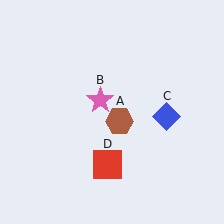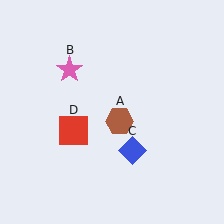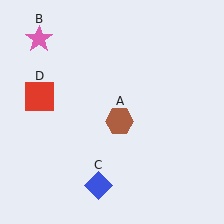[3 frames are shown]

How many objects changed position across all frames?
3 objects changed position: pink star (object B), blue diamond (object C), red square (object D).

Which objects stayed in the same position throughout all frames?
Brown hexagon (object A) remained stationary.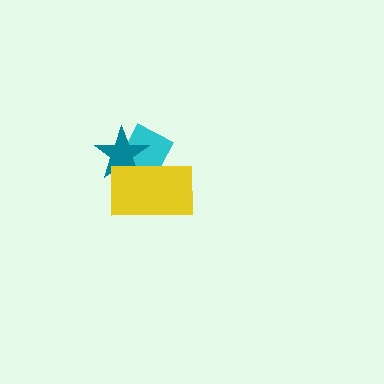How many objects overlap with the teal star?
2 objects overlap with the teal star.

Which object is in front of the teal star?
The yellow rectangle is in front of the teal star.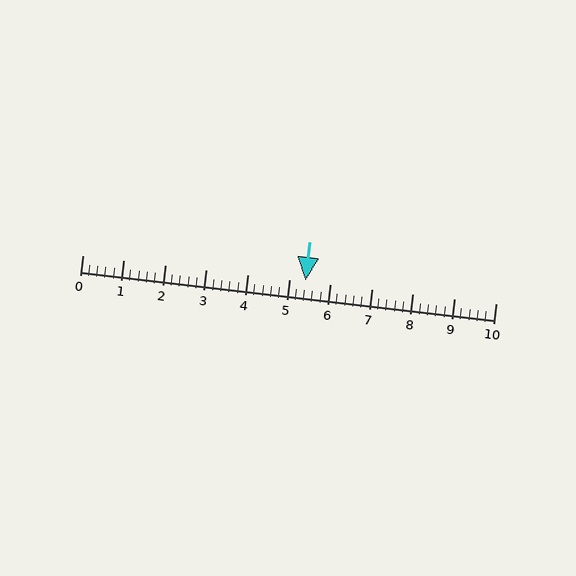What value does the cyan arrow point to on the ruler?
The cyan arrow points to approximately 5.4.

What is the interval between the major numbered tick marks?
The major tick marks are spaced 1 units apart.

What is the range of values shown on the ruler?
The ruler shows values from 0 to 10.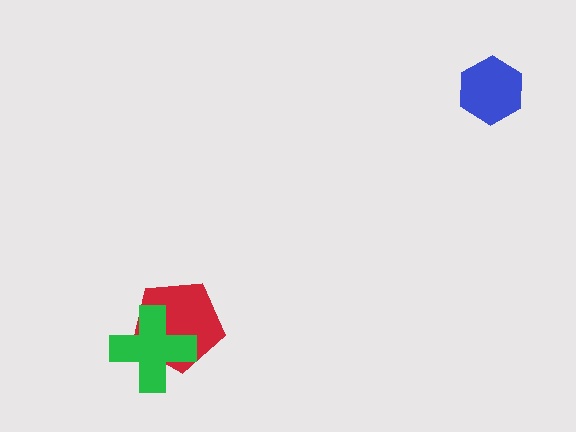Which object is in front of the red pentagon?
The green cross is in front of the red pentagon.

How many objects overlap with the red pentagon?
1 object overlaps with the red pentagon.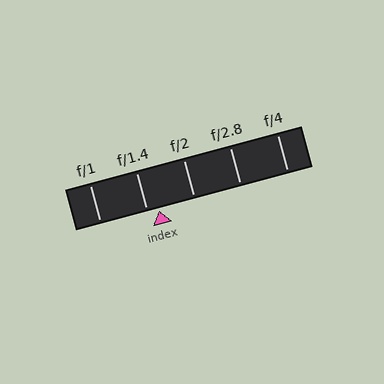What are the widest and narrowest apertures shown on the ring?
The widest aperture shown is f/1 and the narrowest is f/4.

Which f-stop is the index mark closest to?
The index mark is closest to f/1.4.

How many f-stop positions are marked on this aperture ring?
There are 5 f-stop positions marked.